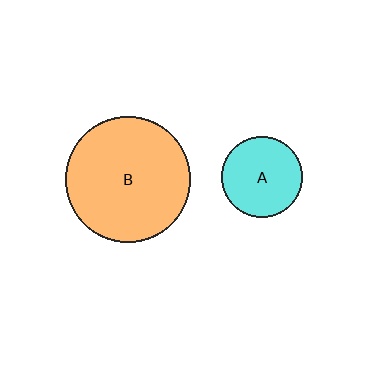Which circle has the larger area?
Circle B (orange).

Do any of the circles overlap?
No, none of the circles overlap.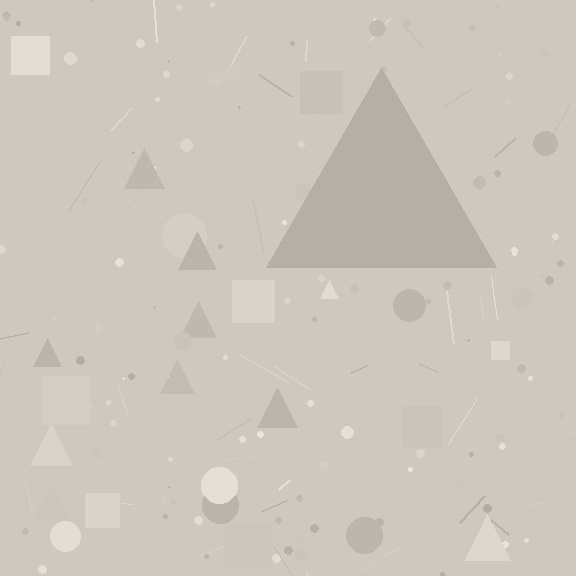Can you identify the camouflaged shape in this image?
The camouflaged shape is a triangle.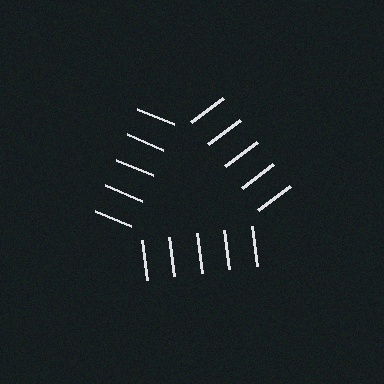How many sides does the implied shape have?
3 sides — the line-ends trace a triangle.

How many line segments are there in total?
15 — 5 along each of the 3 edges.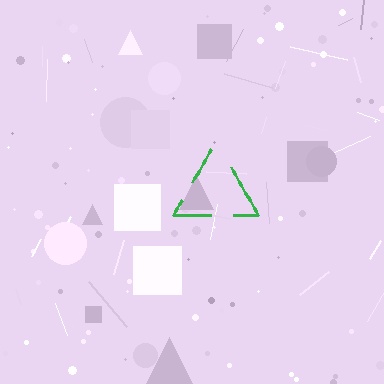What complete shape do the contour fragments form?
The contour fragments form a triangle.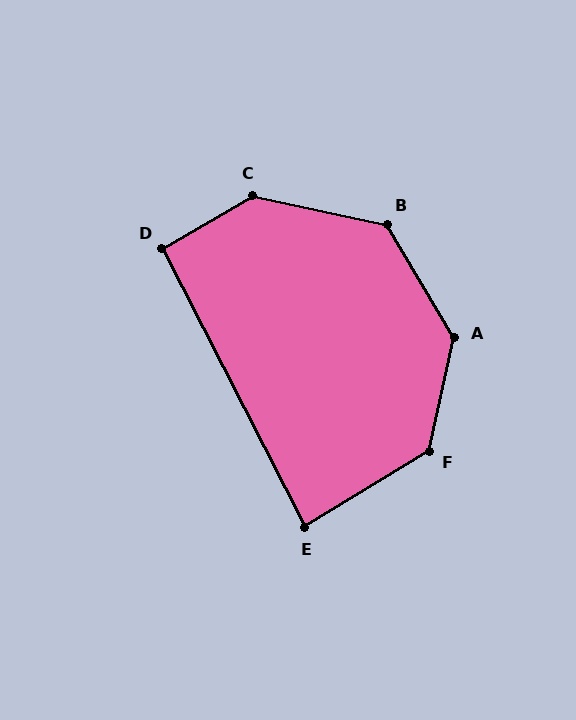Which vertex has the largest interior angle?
C, at approximately 138 degrees.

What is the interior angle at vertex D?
Approximately 93 degrees (approximately right).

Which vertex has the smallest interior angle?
E, at approximately 86 degrees.